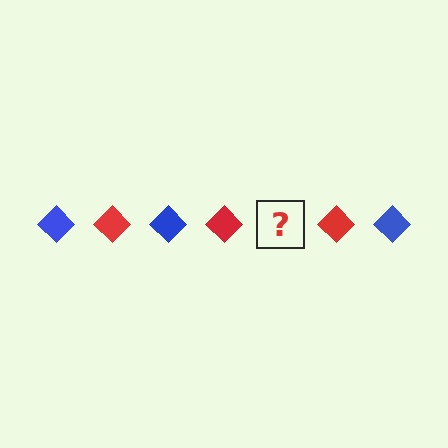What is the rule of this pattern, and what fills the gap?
The rule is that the pattern cycles through blue, red diamonds. The gap should be filled with a blue diamond.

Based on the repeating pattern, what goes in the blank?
The blank should be a blue diamond.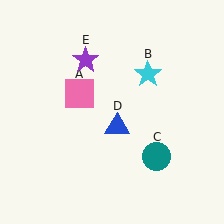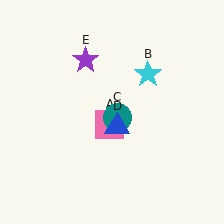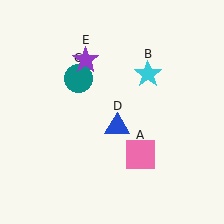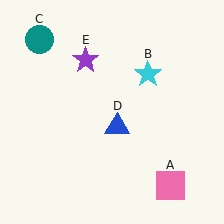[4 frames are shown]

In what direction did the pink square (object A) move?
The pink square (object A) moved down and to the right.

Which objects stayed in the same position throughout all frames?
Cyan star (object B) and blue triangle (object D) and purple star (object E) remained stationary.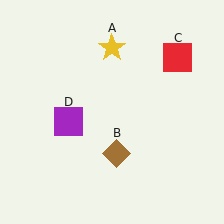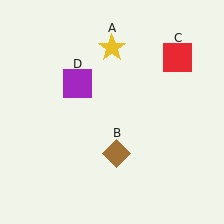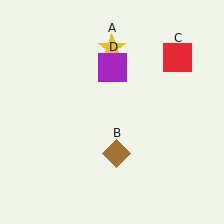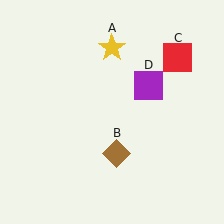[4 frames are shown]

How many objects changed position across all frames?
1 object changed position: purple square (object D).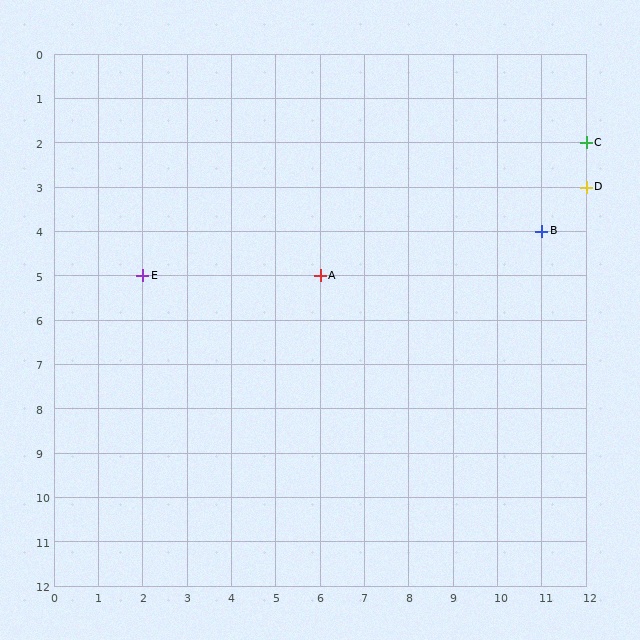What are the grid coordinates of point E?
Point E is at grid coordinates (2, 5).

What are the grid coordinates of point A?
Point A is at grid coordinates (6, 5).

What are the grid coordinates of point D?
Point D is at grid coordinates (12, 3).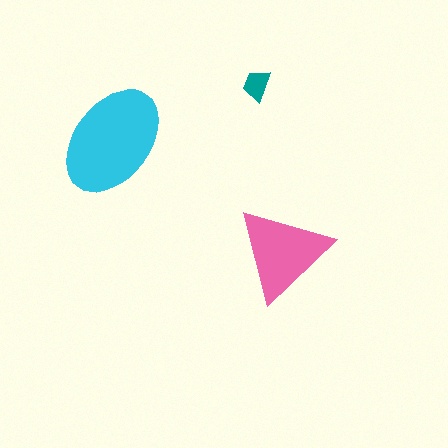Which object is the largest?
The cyan ellipse.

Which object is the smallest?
The teal trapezoid.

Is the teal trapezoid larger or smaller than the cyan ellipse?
Smaller.